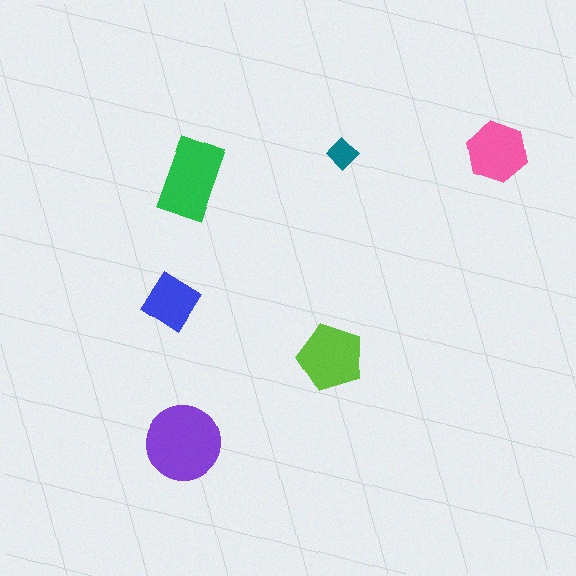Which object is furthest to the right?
The pink hexagon is rightmost.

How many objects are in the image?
There are 6 objects in the image.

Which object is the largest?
The purple circle.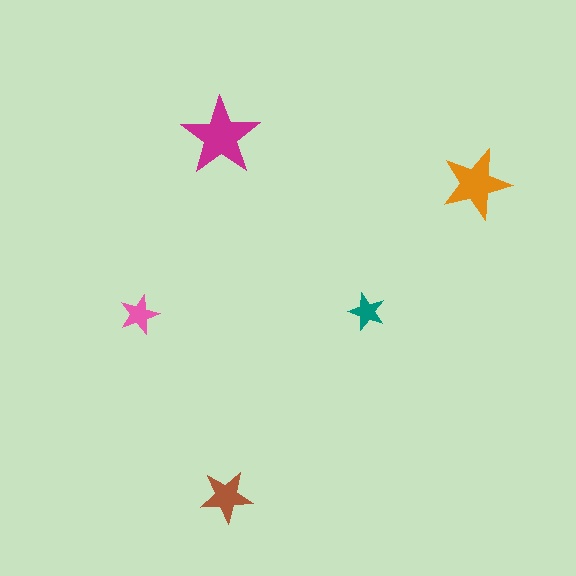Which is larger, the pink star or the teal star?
The pink one.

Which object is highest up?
The magenta star is topmost.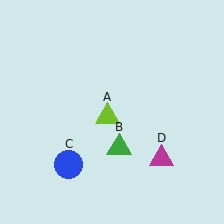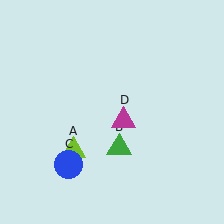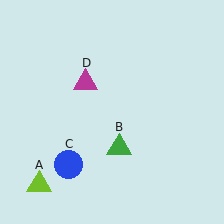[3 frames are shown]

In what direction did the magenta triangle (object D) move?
The magenta triangle (object D) moved up and to the left.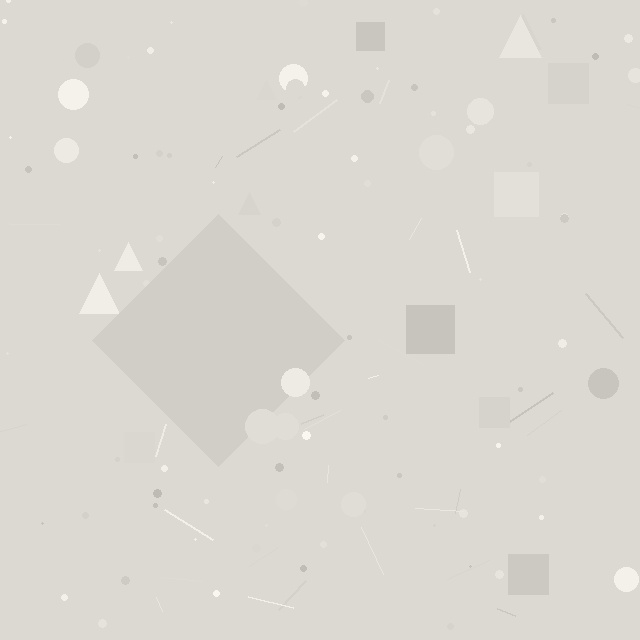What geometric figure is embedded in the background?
A diamond is embedded in the background.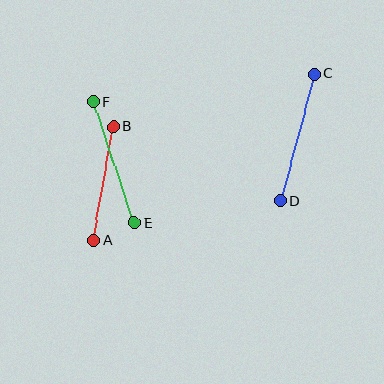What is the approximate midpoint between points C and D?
The midpoint is at approximately (297, 138) pixels.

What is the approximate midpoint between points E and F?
The midpoint is at approximately (114, 162) pixels.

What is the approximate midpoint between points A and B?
The midpoint is at approximately (103, 183) pixels.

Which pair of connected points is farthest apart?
Points C and D are farthest apart.